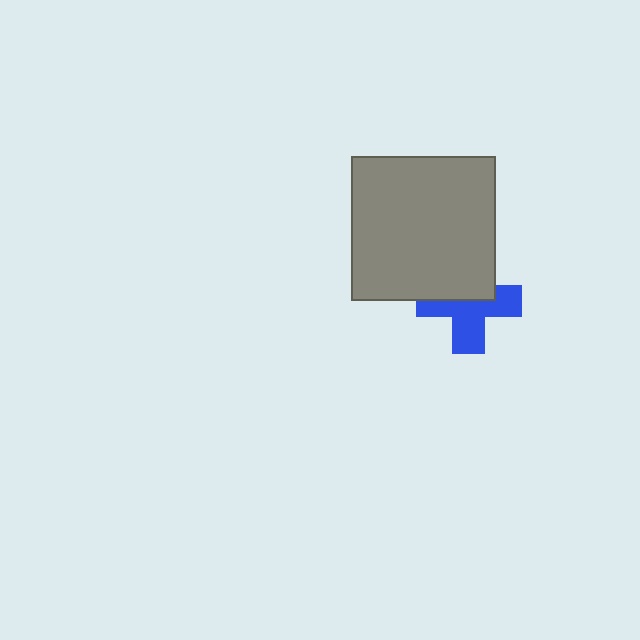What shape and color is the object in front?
The object in front is a gray square.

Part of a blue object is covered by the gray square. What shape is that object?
It is a cross.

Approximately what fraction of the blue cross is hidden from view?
Roughly 44% of the blue cross is hidden behind the gray square.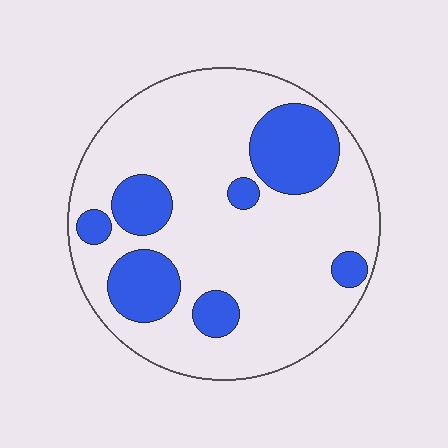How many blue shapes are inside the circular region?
7.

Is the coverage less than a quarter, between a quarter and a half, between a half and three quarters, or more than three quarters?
Less than a quarter.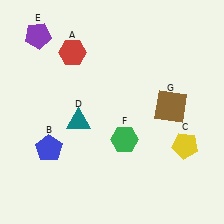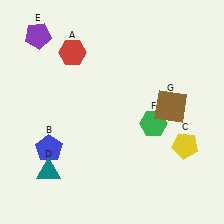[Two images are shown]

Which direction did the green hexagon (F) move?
The green hexagon (F) moved right.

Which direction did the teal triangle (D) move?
The teal triangle (D) moved down.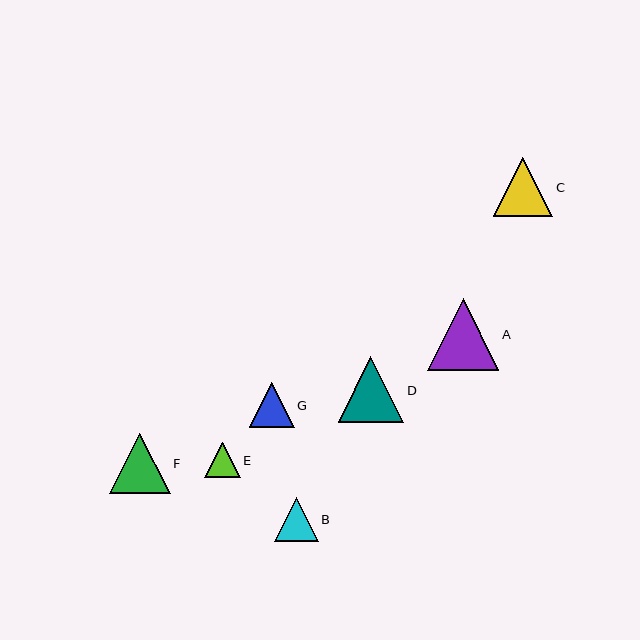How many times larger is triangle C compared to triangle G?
Triangle C is approximately 1.3 times the size of triangle G.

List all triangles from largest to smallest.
From largest to smallest: A, D, F, C, G, B, E.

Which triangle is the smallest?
Triangle E is the smallest with a size of approximately 36 pixels.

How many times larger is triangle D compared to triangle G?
Triangle D is approximately 1.5 times the size of triangle G.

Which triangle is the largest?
Triangle A is the largest with a size of approximately 71 pixels.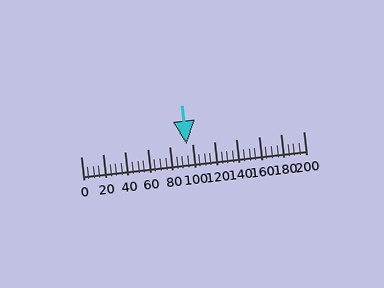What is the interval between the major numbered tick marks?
The major tick marks are spaced 20 units apart.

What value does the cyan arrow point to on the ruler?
The cyan arrow points to approximately 95.